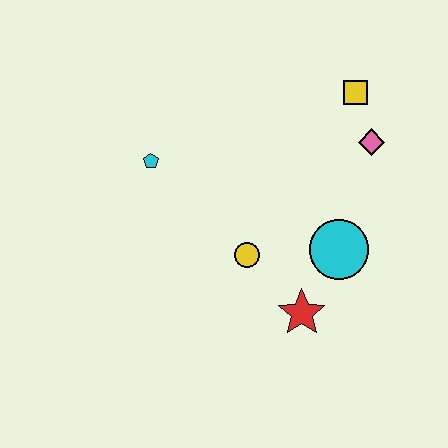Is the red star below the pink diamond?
Yes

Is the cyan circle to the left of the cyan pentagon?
No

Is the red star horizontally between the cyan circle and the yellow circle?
Yes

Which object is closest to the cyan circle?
The red star is closest to the cyan circle.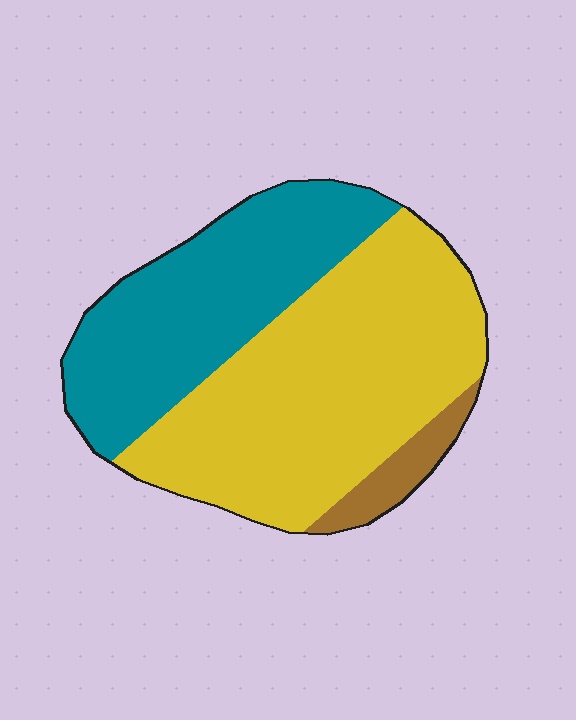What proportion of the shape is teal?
Teal covers 38% of the shape.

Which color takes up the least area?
Brown, at roughly 5%.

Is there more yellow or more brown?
Yellow.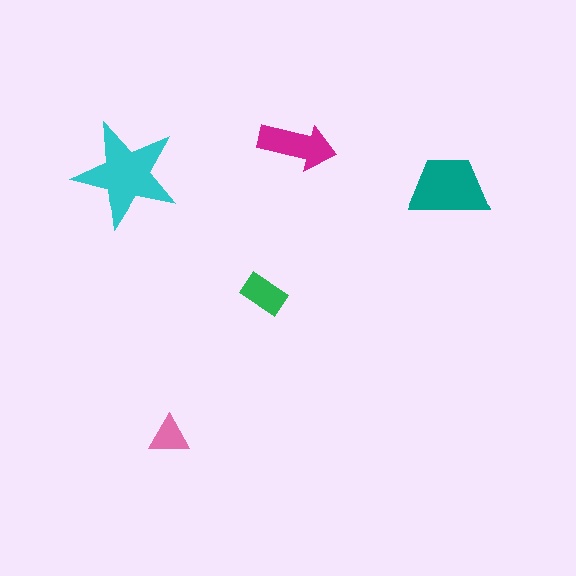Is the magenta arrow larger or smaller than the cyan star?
Smaller.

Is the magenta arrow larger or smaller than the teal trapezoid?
Smaller.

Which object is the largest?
The cyan star.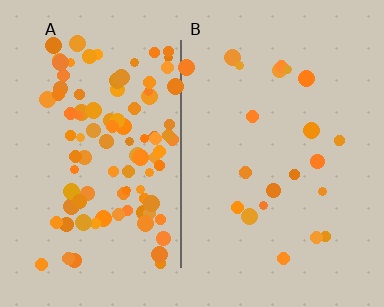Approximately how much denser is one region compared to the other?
Approximately 4.6× — region A over region B.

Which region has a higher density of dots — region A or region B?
A (the left).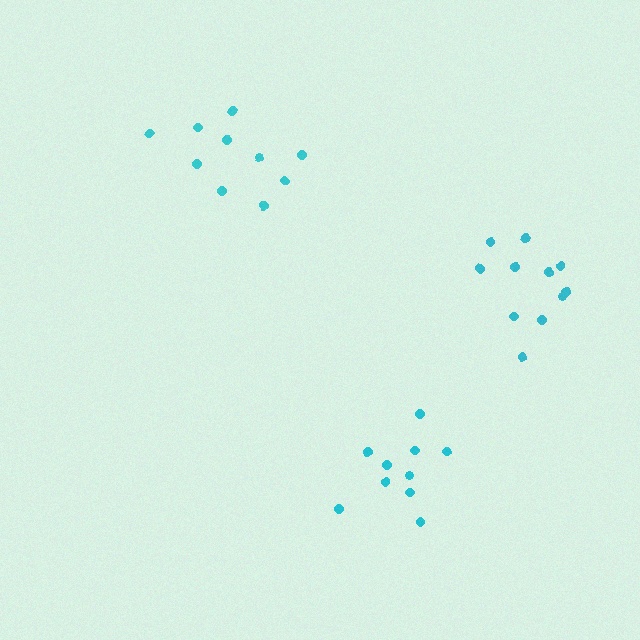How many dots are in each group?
Group 1: 10 dots, Group 2: 10 dots, Group 3: 11 dots (31 total).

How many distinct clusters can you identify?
There are 3 distinct clusters.